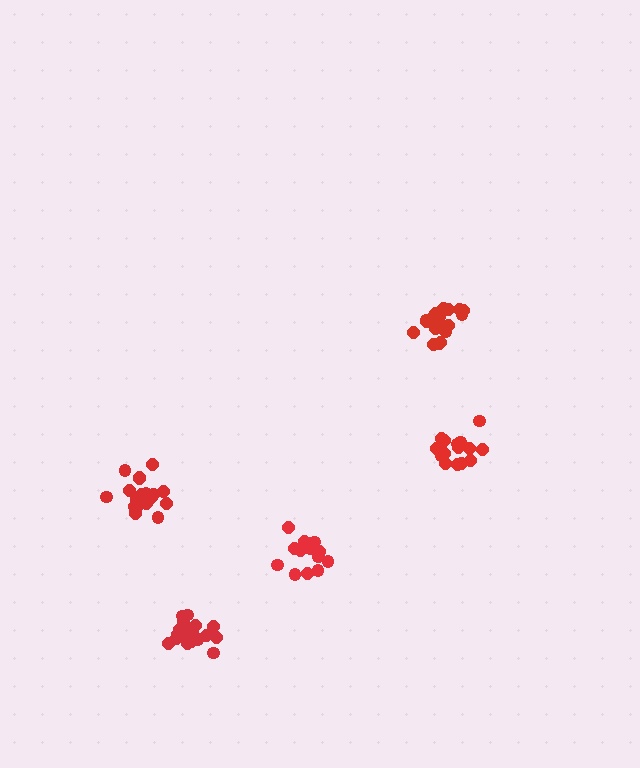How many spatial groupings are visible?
There are 5 spatial groupings.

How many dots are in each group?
Group 1: 15 dots, Group 2: 17 dots, Group 3: 19 dots, Group 4: 19 dots, Group 5: 20 dots (90 total).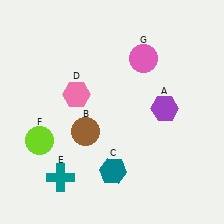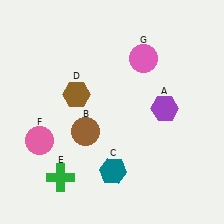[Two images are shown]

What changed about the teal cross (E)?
In Image 1, E is teal. In Image 2, it changed to green.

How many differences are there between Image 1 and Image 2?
There are 3 differences between the two images.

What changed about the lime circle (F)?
In Image 1, F is lime. In Image 2, it changed to pink.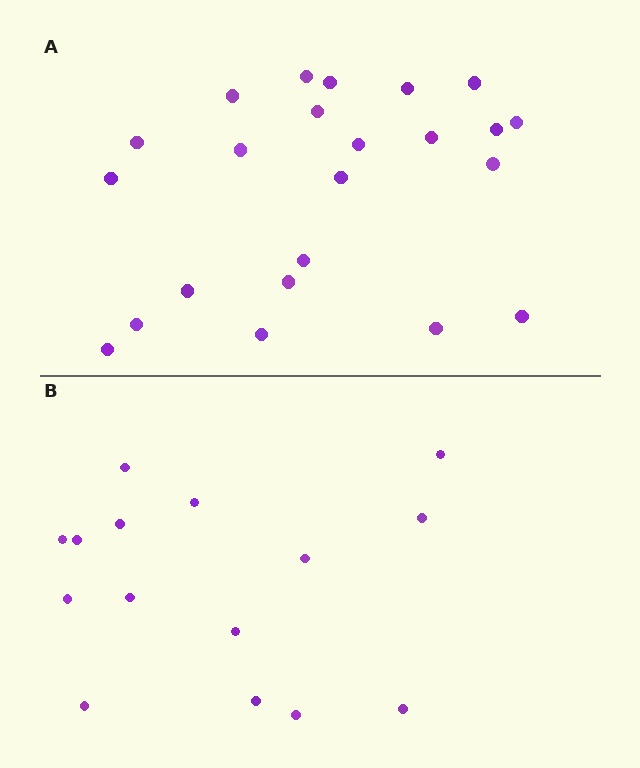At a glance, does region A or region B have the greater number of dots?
Region A (the top region) has more dots.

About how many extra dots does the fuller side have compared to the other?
Region A has roughly 8 or so more dots than region B.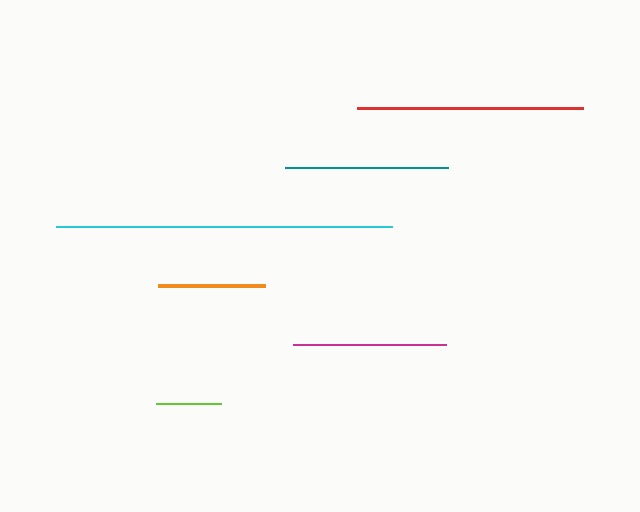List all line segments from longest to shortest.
From longest to shortest: cyan, red, teal, magenta, orange, lime.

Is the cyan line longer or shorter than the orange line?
The cyan line is longer than the orange line.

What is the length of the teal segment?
The teal segment is approximately 164 pixels long.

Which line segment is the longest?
The cyan line is the longest at approximately 335 pixels.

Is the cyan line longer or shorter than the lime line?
The cyan line is longer than the lime line.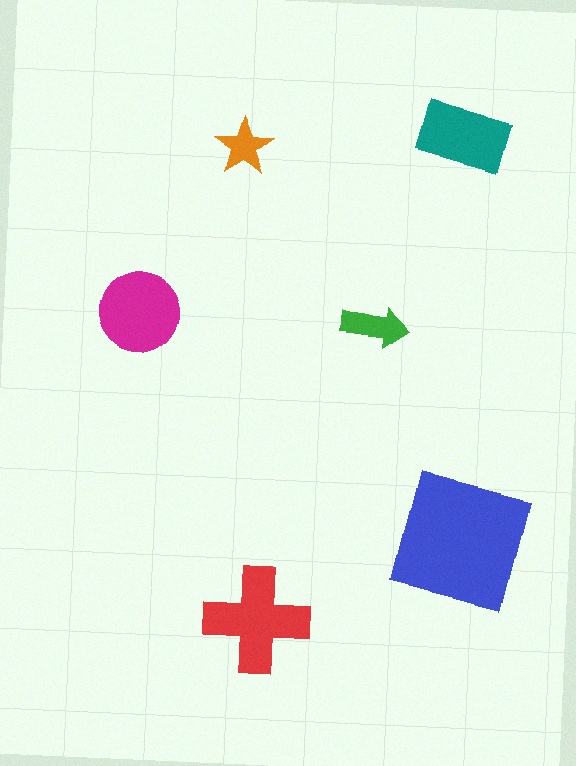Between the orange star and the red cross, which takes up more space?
The red cross.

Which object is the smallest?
The orange star.